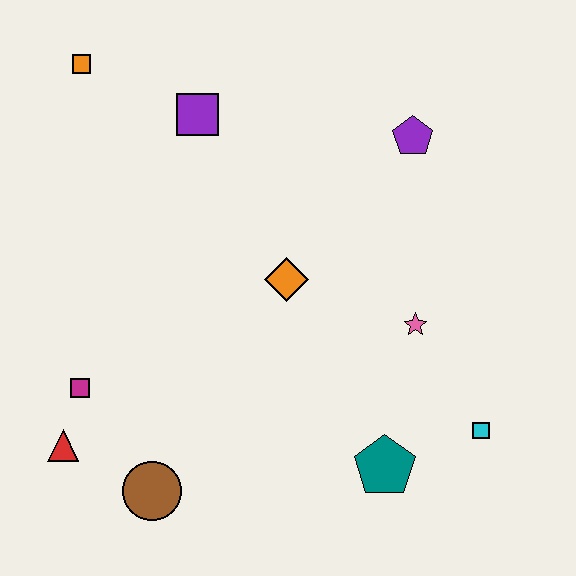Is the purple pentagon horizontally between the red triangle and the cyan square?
Yes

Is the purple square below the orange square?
Yes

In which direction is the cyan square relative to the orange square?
The cyan square is to the right of the orange square.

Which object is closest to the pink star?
The cyan square is closest to the pink star.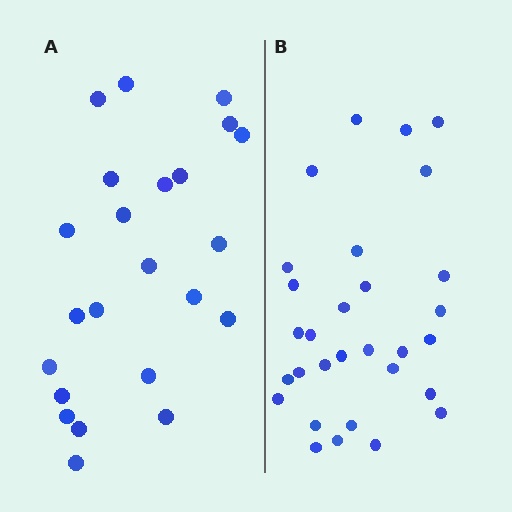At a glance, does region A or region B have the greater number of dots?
Region B (the right region) has more dots.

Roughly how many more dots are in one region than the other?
Region B has roughly 8 or so more dots than region A.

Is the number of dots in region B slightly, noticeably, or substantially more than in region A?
Region B has noticeably more, but not dramatically so. The ratio is roughly 1.3 to 1.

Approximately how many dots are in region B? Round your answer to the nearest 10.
About 30 dots.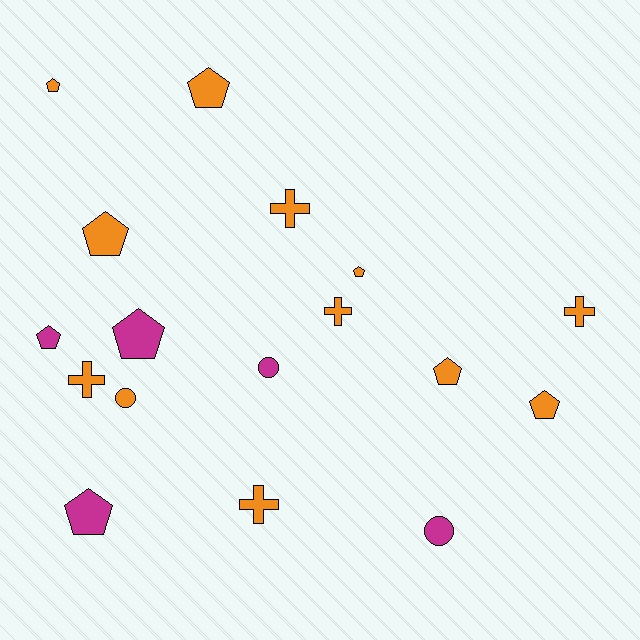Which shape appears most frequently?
Pentagon, with 9 objects.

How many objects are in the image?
There are 17 objects.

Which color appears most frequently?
Orange, with 12 objects.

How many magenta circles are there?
There are 2 magenta circles.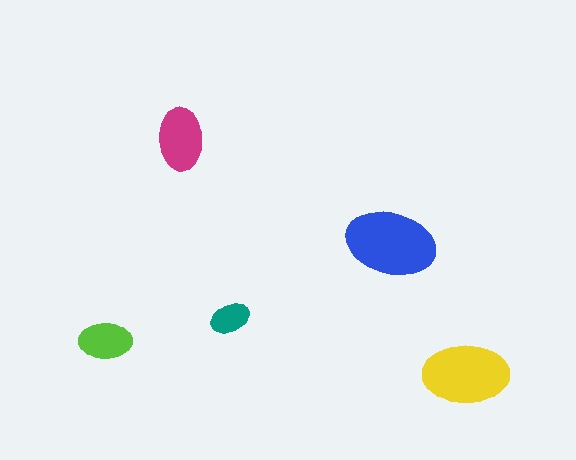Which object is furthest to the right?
The yellow ellipse is rightmost.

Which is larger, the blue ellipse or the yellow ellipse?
The blue one.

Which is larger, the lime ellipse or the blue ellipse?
The blue one.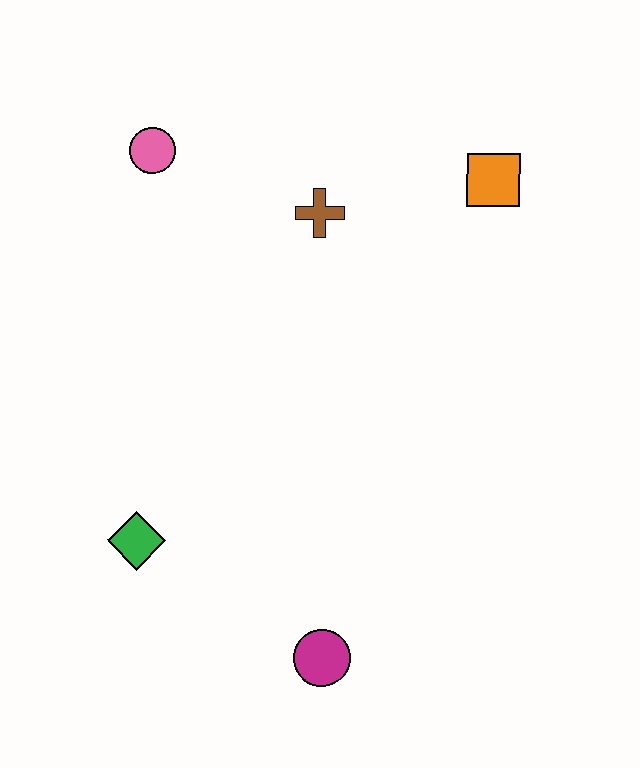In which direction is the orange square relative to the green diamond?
The orange square is above the green diamond.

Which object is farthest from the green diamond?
The orange square is farthest from the green diamond.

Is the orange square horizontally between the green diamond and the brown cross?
No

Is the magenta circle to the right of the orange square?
No